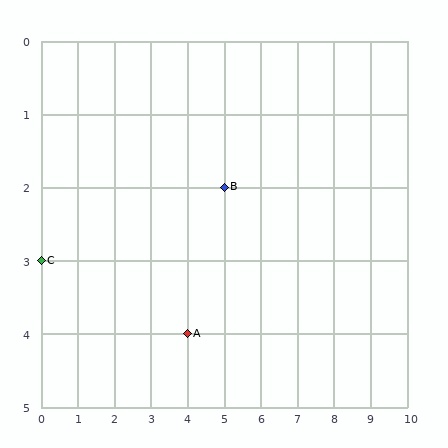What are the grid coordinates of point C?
Point C is at grid coordinates (0, 3).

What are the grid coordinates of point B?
Point B is at grid coordinates (5, 2).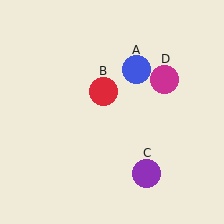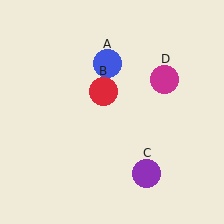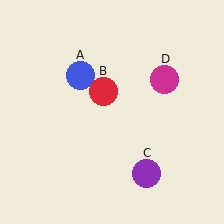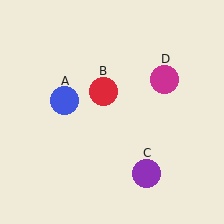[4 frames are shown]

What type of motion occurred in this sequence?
The blue circle (object A) rotated counterclockwise around the center of the scene.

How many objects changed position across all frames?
1 object changed position: blue circle (object A).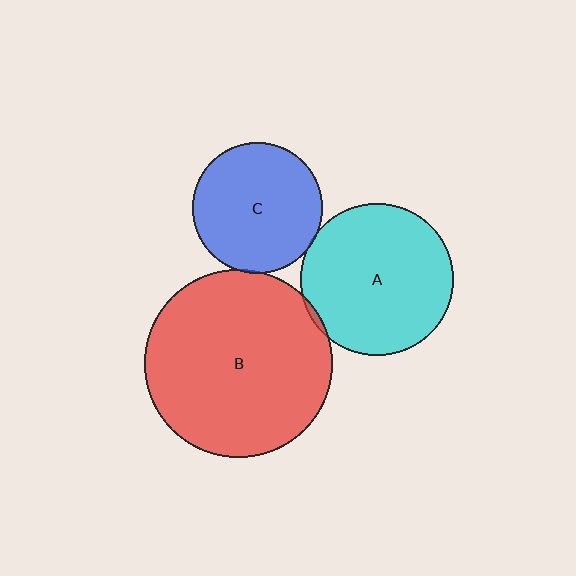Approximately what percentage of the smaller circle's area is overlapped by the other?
Approximately 5%.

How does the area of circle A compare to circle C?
Approximately 1.4 times.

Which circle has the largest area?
Circle B (red).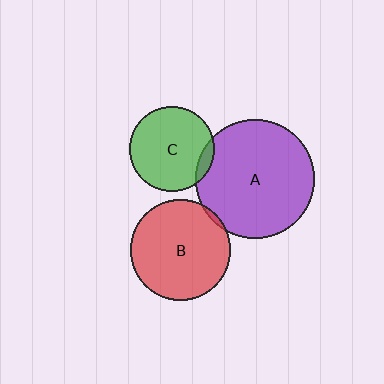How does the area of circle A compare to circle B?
Approximately 1.4 times.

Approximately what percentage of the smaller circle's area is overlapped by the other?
Approximately 5%.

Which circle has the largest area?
Circle A (purple).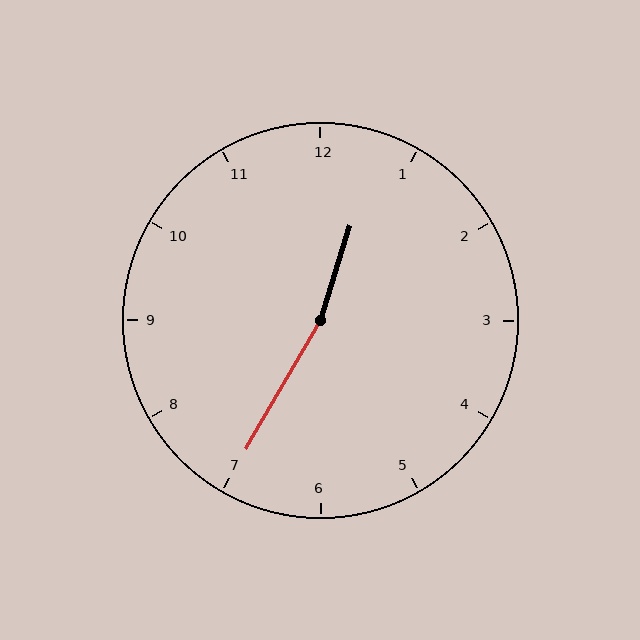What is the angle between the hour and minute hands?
Approximately 168 degrees.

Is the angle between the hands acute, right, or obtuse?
It is obtuse.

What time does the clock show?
12:35.